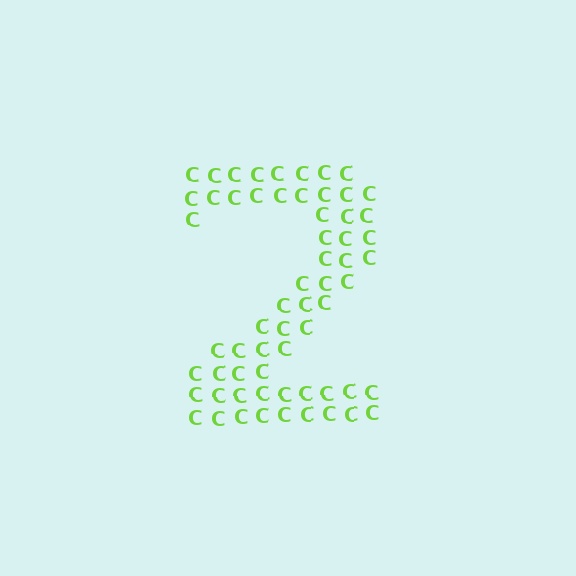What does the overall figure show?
The overall figure shows the digit 2.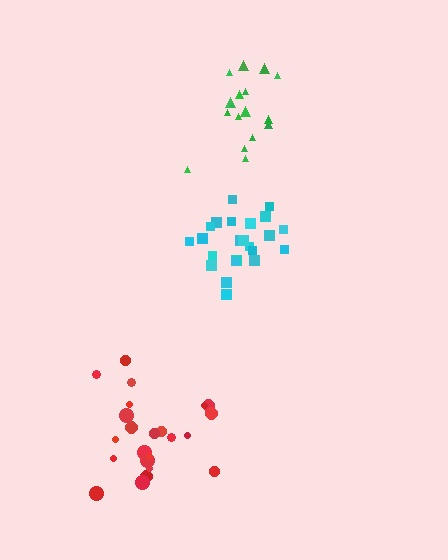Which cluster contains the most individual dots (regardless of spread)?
Red (23).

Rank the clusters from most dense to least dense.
cyan, green, red.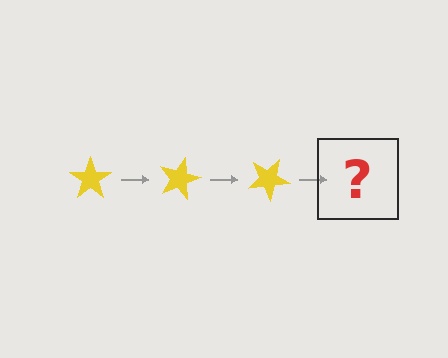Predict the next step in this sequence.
The next step is a yellow star rotated 45 degrees.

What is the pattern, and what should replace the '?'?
The pattern is that the star rotates 15 degrees each step. The '?' should be a yellow star rotated 45 degrees.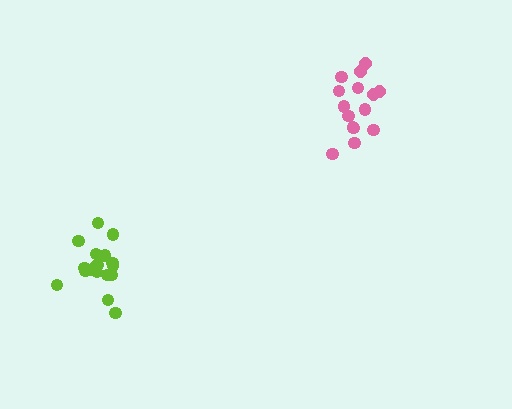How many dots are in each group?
Group 1: 15 dots, Group 2: 18 dots (33 total).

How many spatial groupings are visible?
There are 2 spatial groupings.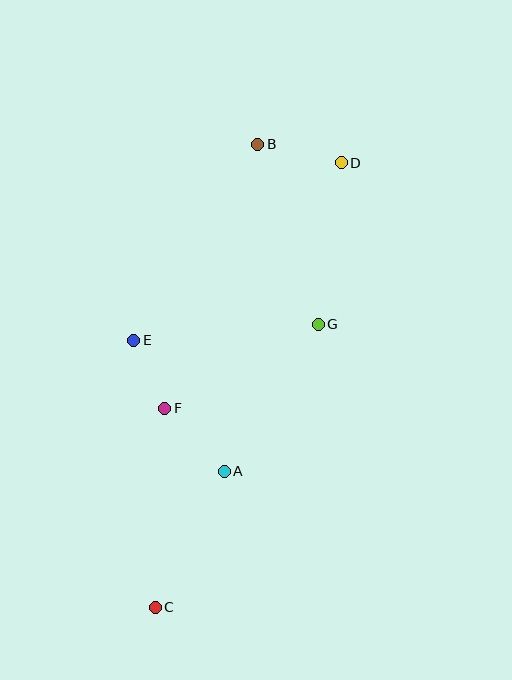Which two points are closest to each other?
Points E and F are closest to each other.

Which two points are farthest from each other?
Points C and D are farthest from each other.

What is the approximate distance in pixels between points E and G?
The distance between E and G is approximately 185 pixels.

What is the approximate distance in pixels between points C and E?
The distance between C and E is approximately 268 pixels.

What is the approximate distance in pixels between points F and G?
The distance between F and G is approximately 175 pixels.